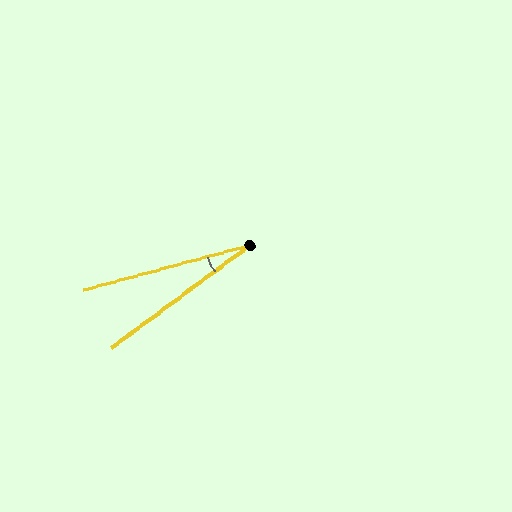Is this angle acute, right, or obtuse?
It is acute.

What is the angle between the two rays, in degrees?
Approximately 21 degrees.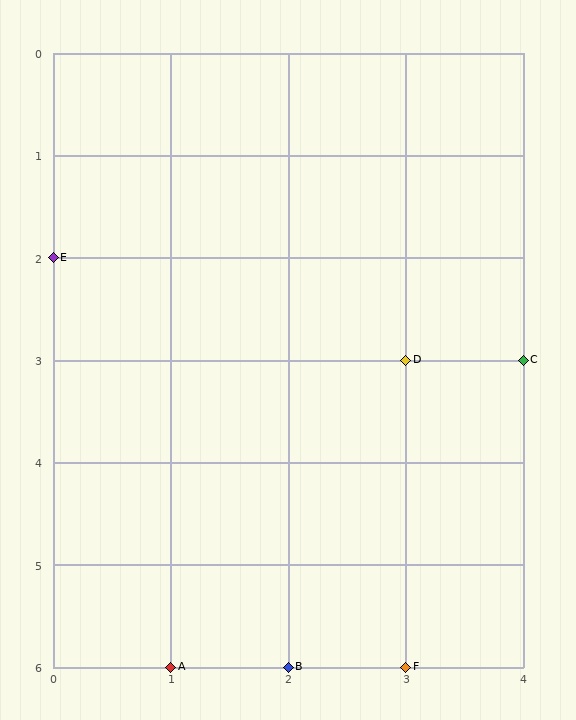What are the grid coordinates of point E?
Point E is at grid coordinates (0, 2).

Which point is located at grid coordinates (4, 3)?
Point C is at (4, 3).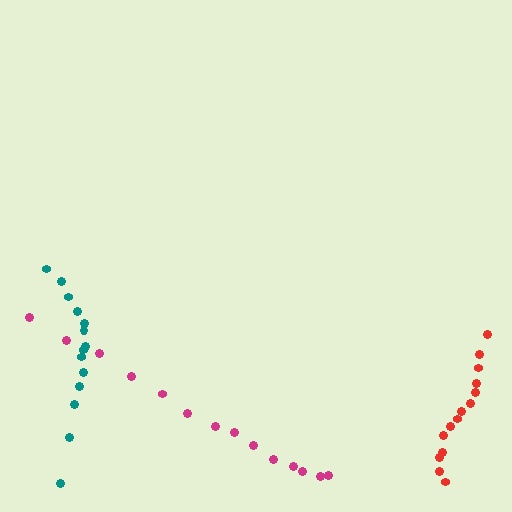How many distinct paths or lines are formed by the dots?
There are 3 distinct paths.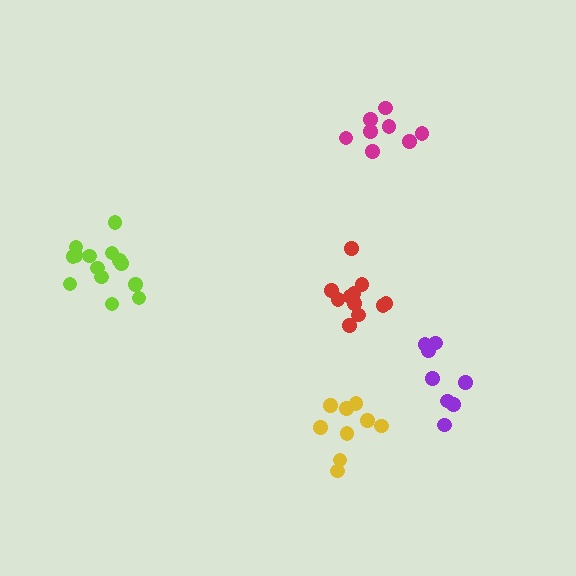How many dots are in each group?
Group 1: 8 dots, Group 2: 9 dots, Group 3: 14 dots, Group 4: 11 dots, Group 5: 8 dots (50 total).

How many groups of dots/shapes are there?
There are 5 groups.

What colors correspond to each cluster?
The clusters are colored: purple, yellow, lime, red, magenta.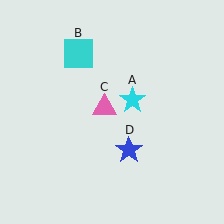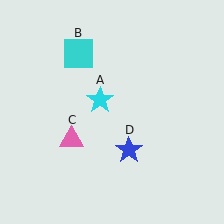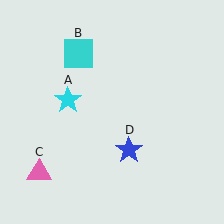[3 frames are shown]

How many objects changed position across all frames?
2 objects changed position: cyan star (object A), pink triangle (object C).